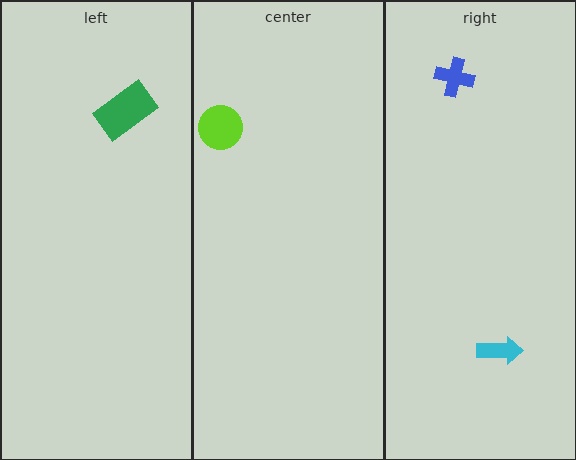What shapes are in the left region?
The green rectangle.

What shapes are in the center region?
The lime circle.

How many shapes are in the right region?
2.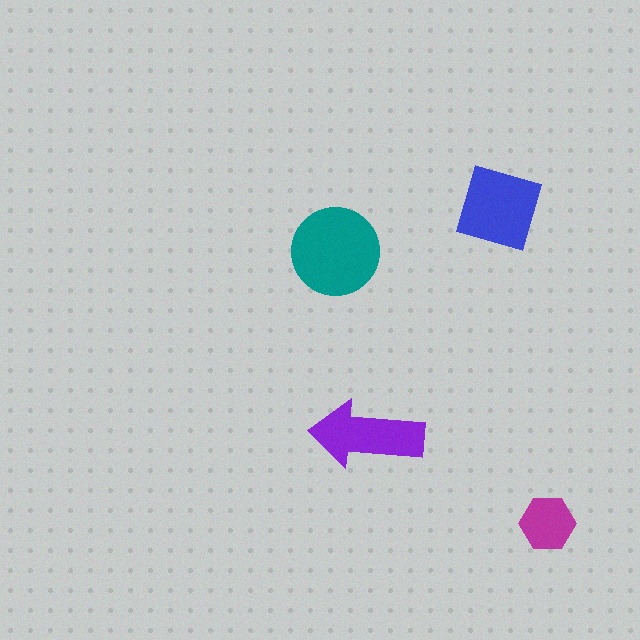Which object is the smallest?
The magenta hexagon.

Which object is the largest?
The teal circle.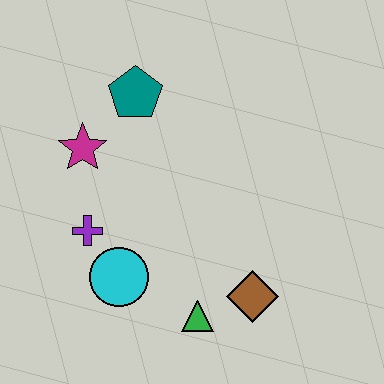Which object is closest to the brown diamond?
The green triangle is closest to the brown diamond.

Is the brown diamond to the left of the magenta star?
No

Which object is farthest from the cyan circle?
The teal pentagon is farthest from the cyan circle.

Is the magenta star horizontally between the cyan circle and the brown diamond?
No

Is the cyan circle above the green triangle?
Yes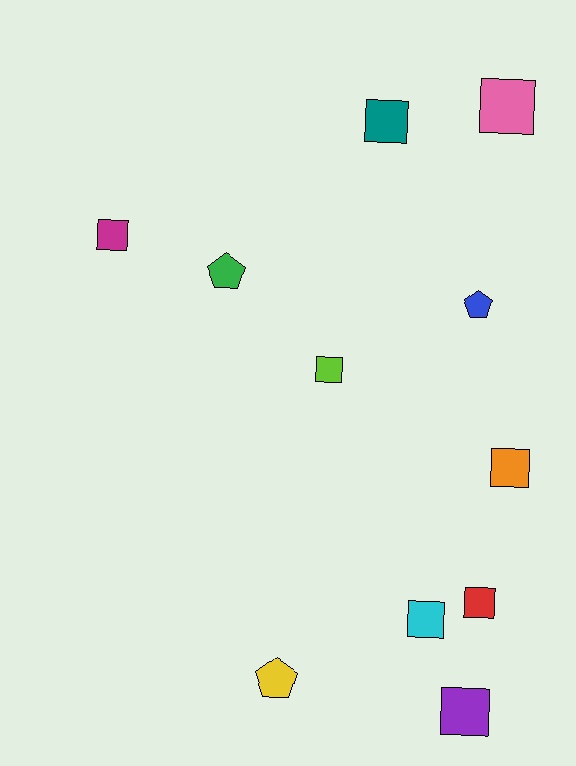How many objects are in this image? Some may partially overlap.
There are 11 objects.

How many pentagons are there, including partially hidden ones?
There are 3 pentagons.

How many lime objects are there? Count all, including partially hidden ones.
There is 1 lime object.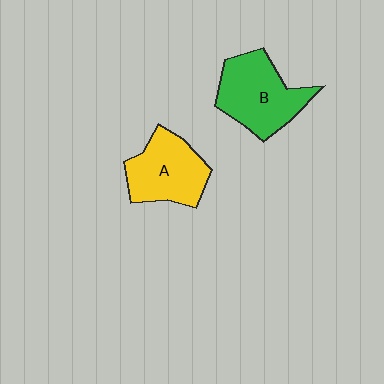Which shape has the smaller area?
Shape A (yellow).